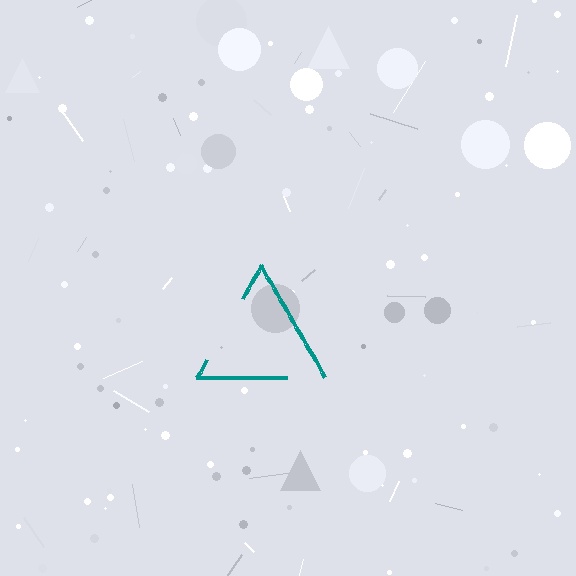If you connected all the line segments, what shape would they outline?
They would outline a triangle.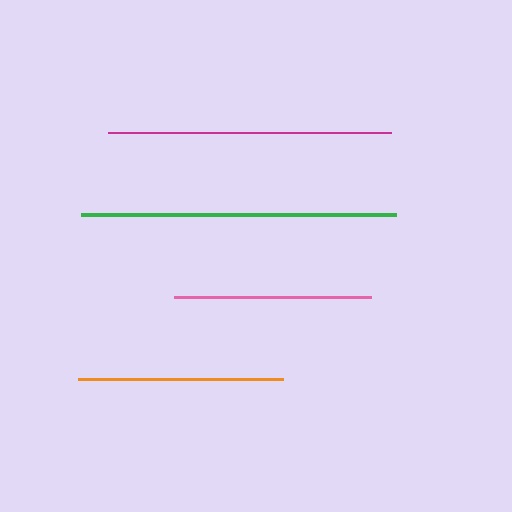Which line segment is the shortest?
The pink line is the shortest at approximately 198 pixels.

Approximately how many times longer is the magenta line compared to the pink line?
The magenta line is approximately 1.4 times the length of the pink line.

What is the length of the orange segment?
The orange segment is approximately 204 pixels long.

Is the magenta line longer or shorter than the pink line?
The magenta line is longer than the pink line.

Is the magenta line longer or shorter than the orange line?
The magenta line is longer than the orange line.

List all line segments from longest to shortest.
From longest to shortest: green, magenta, orange, pink.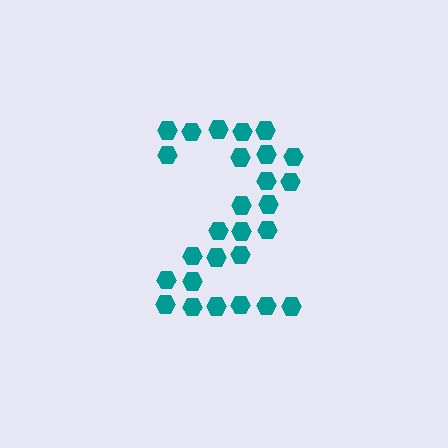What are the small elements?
The small elements are hexagons.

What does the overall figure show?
The overall figure shows the digit 2.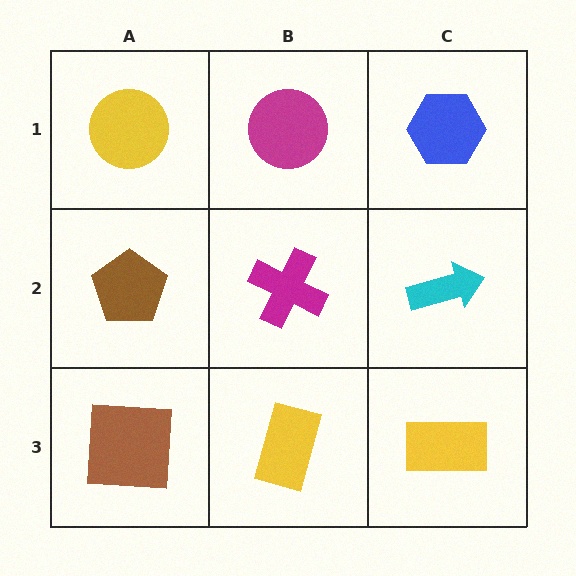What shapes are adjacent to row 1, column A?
A brown pentagon (row 2, column A), a magenta circle (row 1, column B).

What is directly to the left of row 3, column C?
A yellow rectangle.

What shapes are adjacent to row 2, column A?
A yellow circle (row 1, column A), a brown square (row 3, column A), a magenta cross (row 2, column B).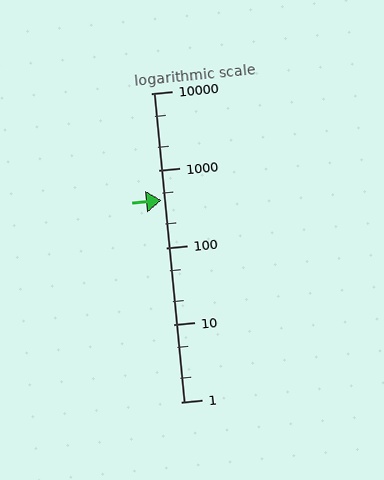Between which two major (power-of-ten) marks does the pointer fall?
The pointer is between 100 and 1000.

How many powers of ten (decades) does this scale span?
The scale spans 4 decades, from 1 to 10000.